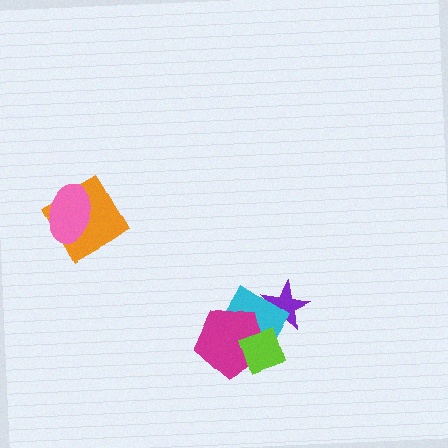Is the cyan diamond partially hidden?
Yes, it is partially covered by another shape.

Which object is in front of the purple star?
The cyan diamond is in front of the purple star.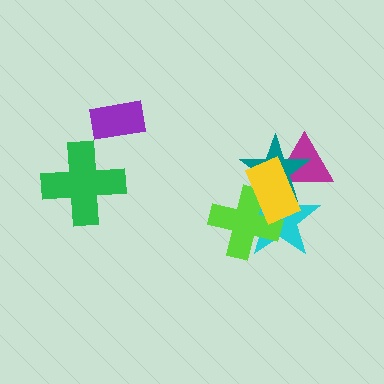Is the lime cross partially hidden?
Yes, it is partially covered by another shape.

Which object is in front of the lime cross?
The yellow rectangle is in front of the lime cross.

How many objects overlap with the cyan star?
4 objects overlap with the cyan star.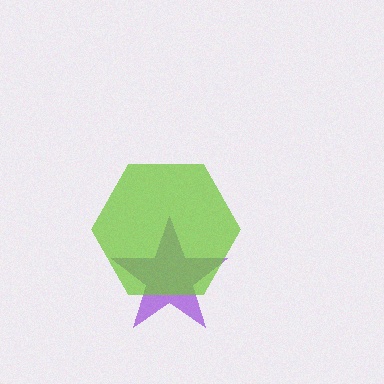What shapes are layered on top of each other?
The layered shapes are: a purple star, a lime hexagon.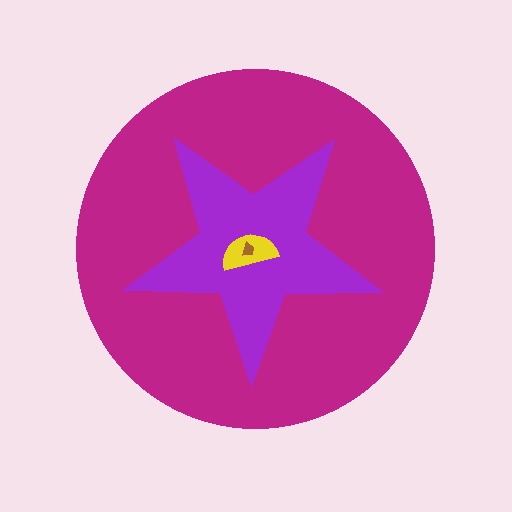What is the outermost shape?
The magenta circle.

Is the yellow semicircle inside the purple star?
Yes.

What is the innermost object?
The brown trapezoid.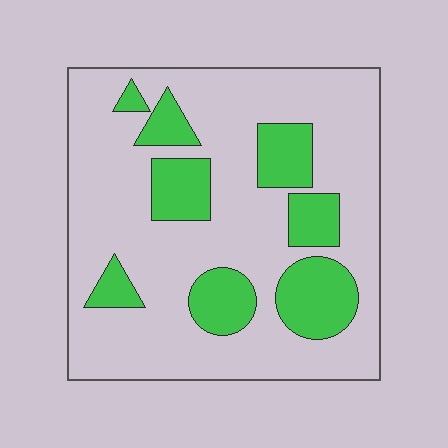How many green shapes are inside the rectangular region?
8.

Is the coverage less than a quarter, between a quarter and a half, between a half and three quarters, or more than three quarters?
Less than a quarter.